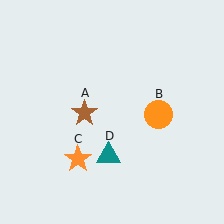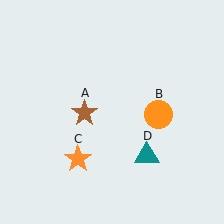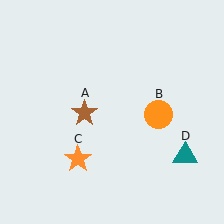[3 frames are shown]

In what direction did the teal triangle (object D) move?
The teal triangle (object D) moved right.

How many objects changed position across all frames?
1 object changed position: teal triangle (object D).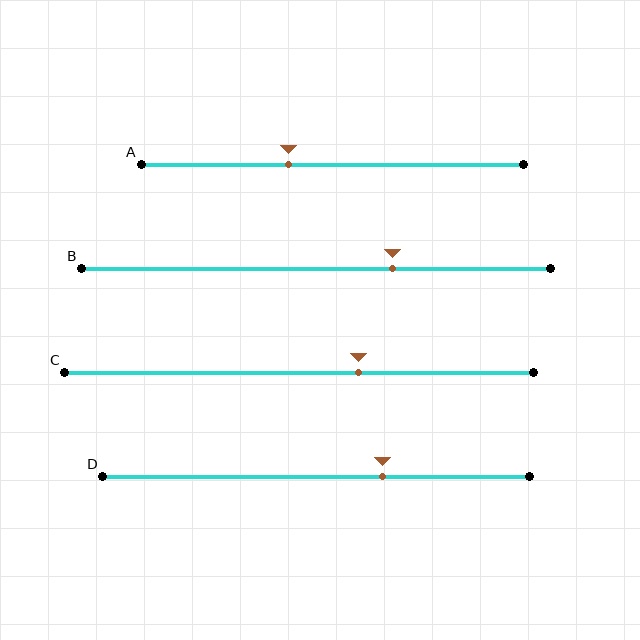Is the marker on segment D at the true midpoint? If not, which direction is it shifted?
No, the marker on segment D is shifted to the right by about 16% of the segment length.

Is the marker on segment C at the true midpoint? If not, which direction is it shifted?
No, the marker on segment C is shifted to the right by about 13% of the segment length.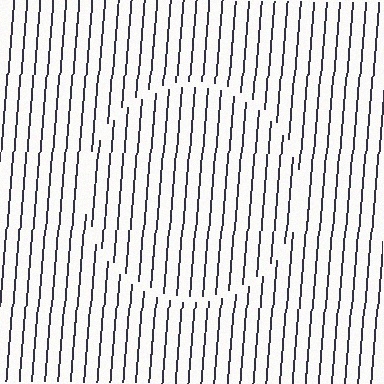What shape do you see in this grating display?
An illusory circle. The interior of the shape contains the same grating, shifted by half a period — the contour is defined by the phase discontinuity where line-ends from the inner and outer gratings abut.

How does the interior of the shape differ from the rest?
The interior of the shape contains the same grating, shifted by half a period — the contour is defined by the phase discontinuity where line-ends from the inner and outer gratings abut.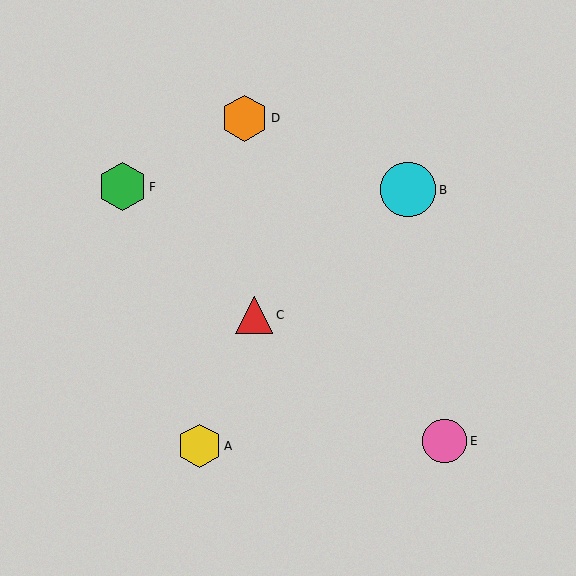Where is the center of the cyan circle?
The center of the cyan circle is at (408, 190).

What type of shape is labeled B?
Shape B is a cyan circle.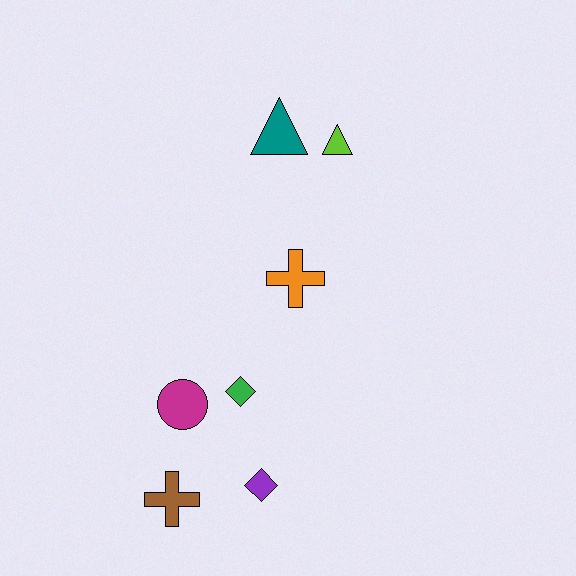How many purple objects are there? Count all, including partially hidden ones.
There is 1 purple object.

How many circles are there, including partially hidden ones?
There is 1 circle.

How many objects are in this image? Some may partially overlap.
There are 7 objects.